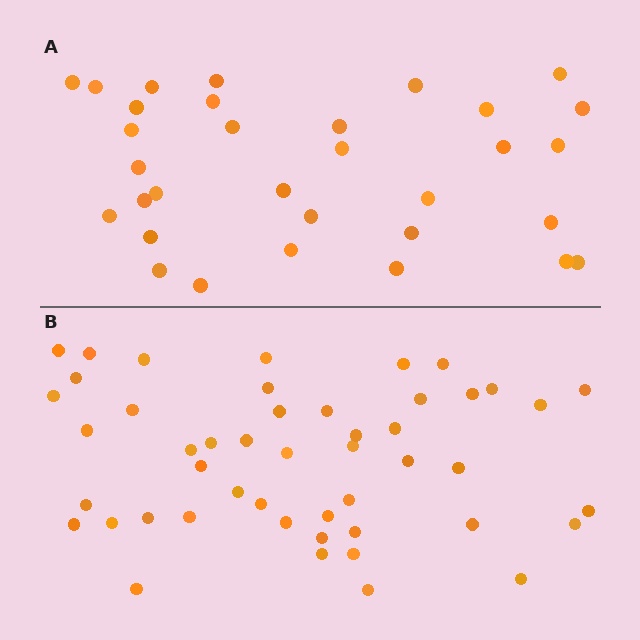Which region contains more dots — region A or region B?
Region B (the bottom region) has more dots.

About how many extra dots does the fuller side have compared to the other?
Region B has approximately 15 more dots than region A.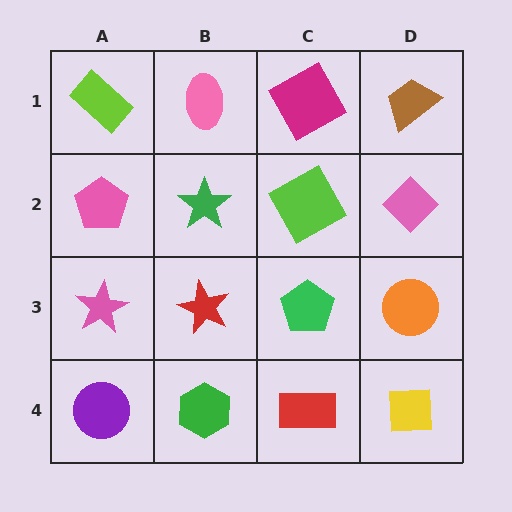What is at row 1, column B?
A pink ellipse.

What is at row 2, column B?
A green star.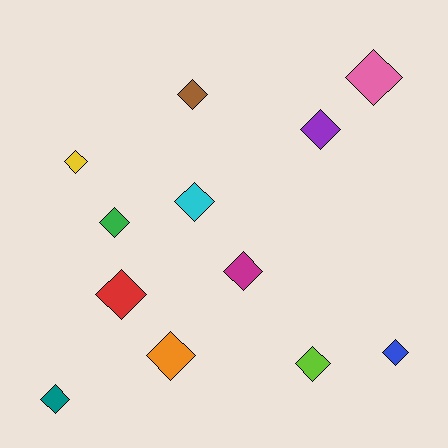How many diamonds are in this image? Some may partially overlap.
There are 12 diamonds.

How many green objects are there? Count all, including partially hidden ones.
There is 1 green object.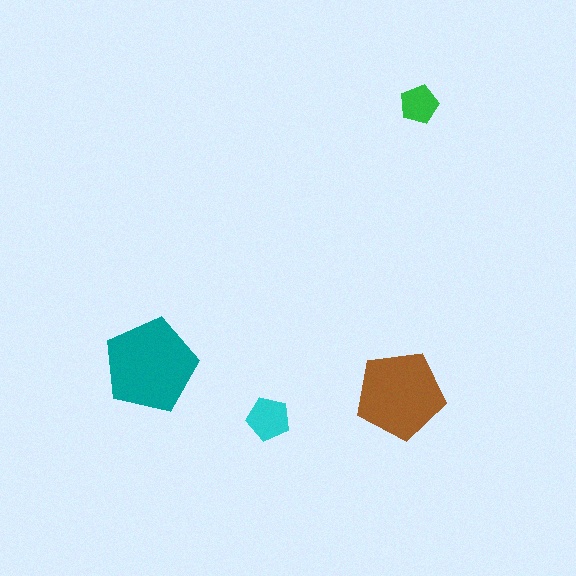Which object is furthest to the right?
The green pentagon is rightmost.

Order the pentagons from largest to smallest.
the teal one, the brown one, the cyan one, the green one.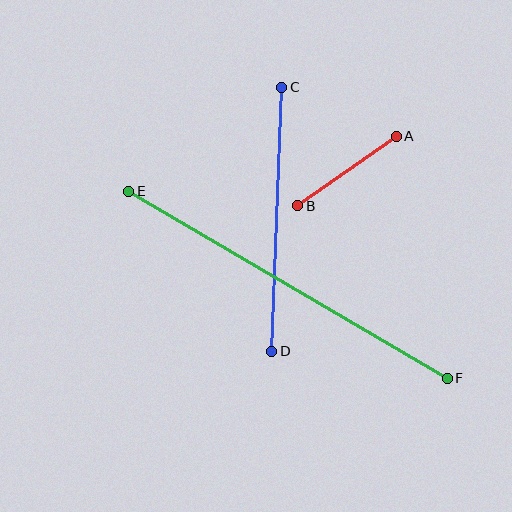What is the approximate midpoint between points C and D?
The midpoint is at approximately (277, 219) pixels.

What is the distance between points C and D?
The distance is approximately 264 pixels.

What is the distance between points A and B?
The distance is approximately 121 pixels.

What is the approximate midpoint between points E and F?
The midpoint is at approximately (288, 285) pixels.